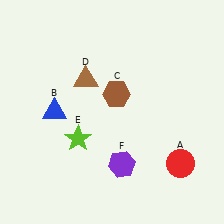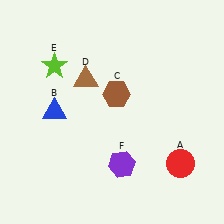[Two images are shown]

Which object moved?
The lime star (E) moved up.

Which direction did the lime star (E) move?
The lime star (E) moved up.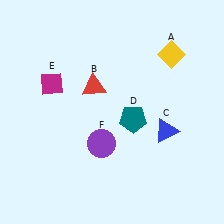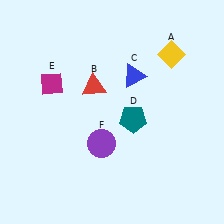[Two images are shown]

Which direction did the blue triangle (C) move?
The blue triangle (C) moved up.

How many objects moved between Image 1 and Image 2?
1 object moved between the two images.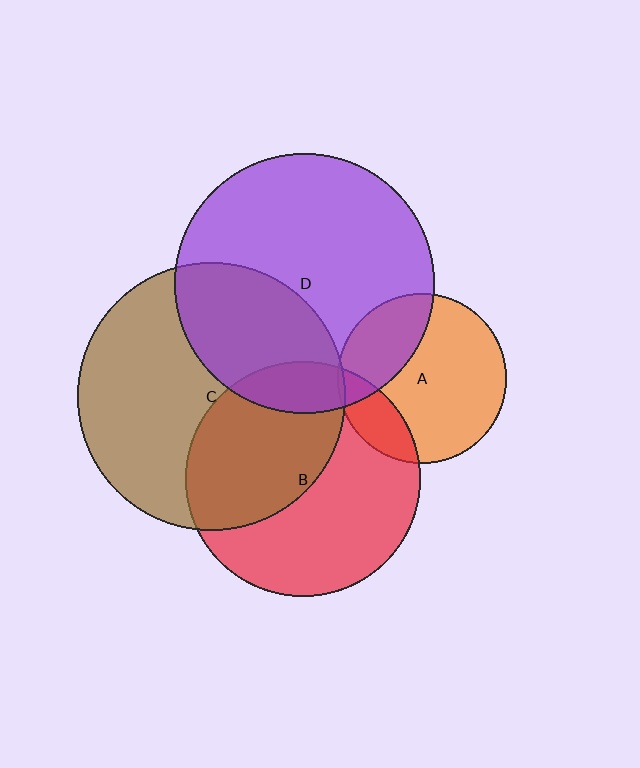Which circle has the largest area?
Circle C (brown).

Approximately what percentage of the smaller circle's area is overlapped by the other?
Approximately 30%.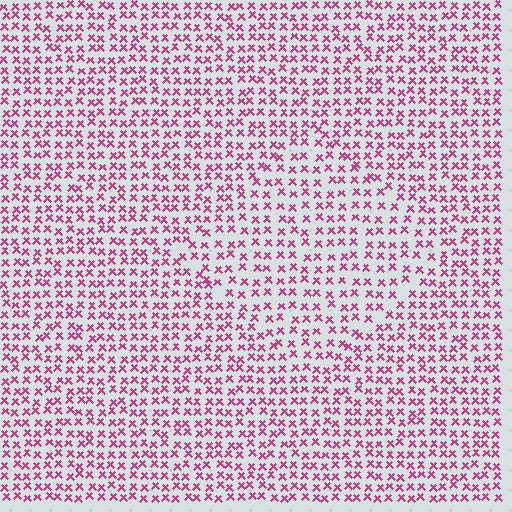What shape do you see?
I see a diamond.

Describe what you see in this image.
The image contains small magenta elements arranged at two different densities. A diamond-shaped region is visible where the elements are less densely packed than the surrounding area.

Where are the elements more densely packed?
The elements are more densely packed outside the diamond boundary.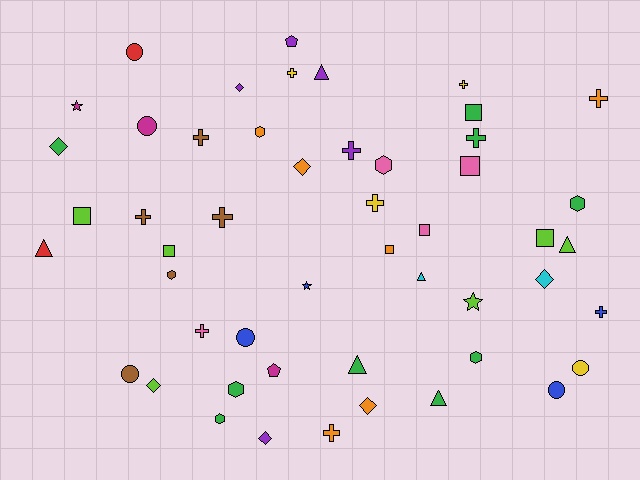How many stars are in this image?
There are 3 stars.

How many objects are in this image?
There are 50 objects.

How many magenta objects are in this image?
There are 3 magenta objects.